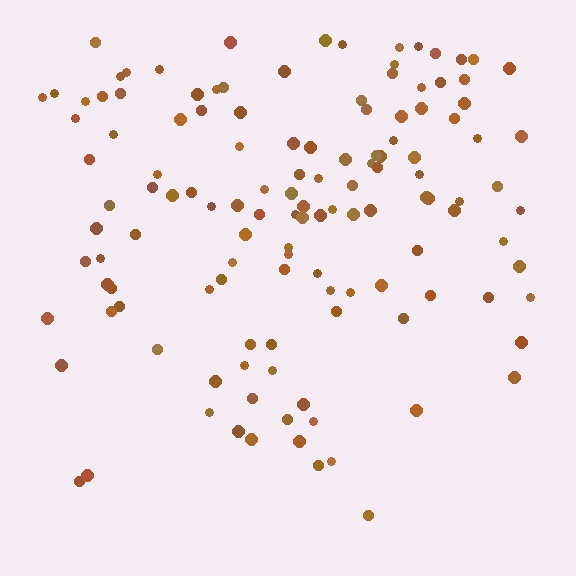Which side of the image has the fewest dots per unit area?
The bottom.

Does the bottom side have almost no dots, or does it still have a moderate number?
Still a moderate number, just noticeably fewer than the top.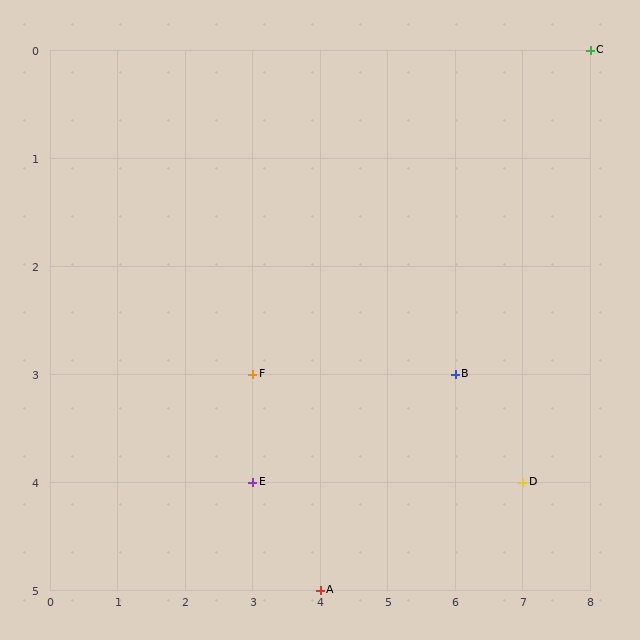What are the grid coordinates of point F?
Point F is at grid coordinates (3, 3).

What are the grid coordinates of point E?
Point E is at grid coordinates (3, 4).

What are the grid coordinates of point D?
Point D is at grid coordinates (7, 4).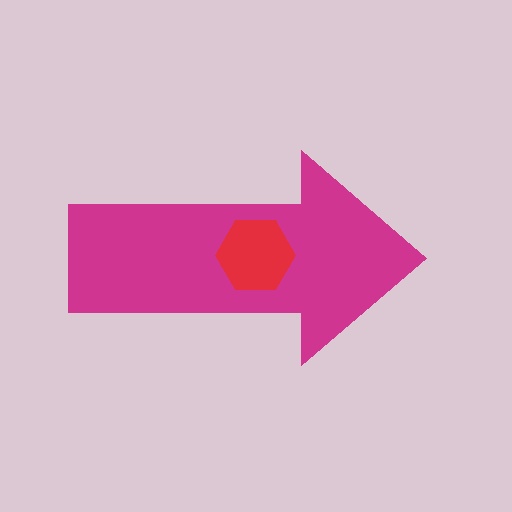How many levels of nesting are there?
2.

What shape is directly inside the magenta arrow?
The red hexagon.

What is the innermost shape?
The red hexagon.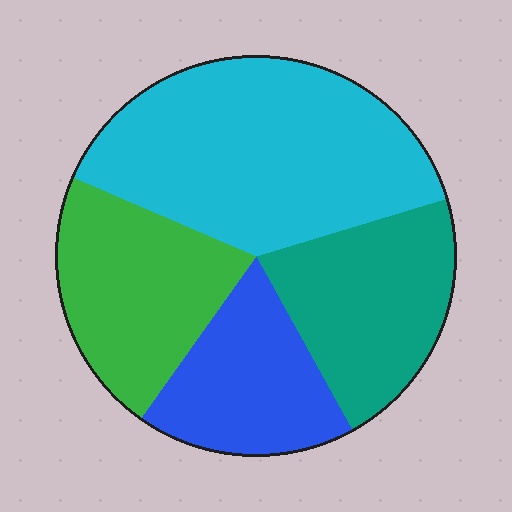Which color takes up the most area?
Cyan, at roughly 40%.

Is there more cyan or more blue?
Cyan.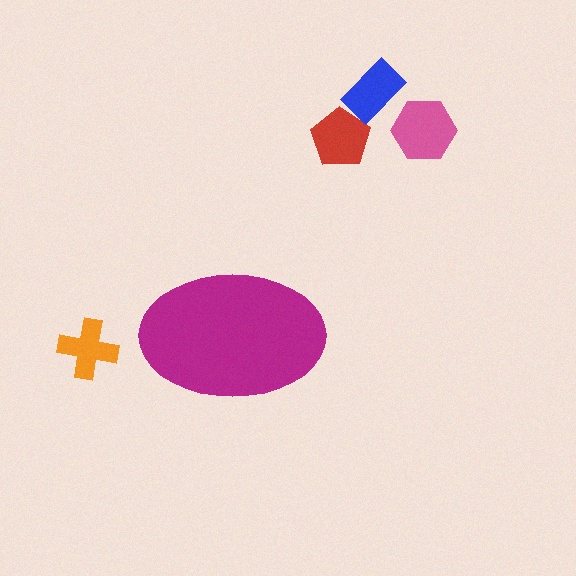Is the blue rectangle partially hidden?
No, the blue rectangle is fully visible.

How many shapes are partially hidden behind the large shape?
0 shapes are partially hidden.